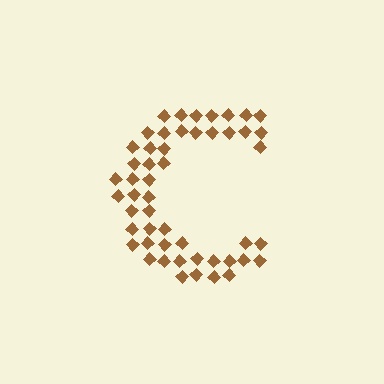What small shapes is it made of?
It is made of small diamonds.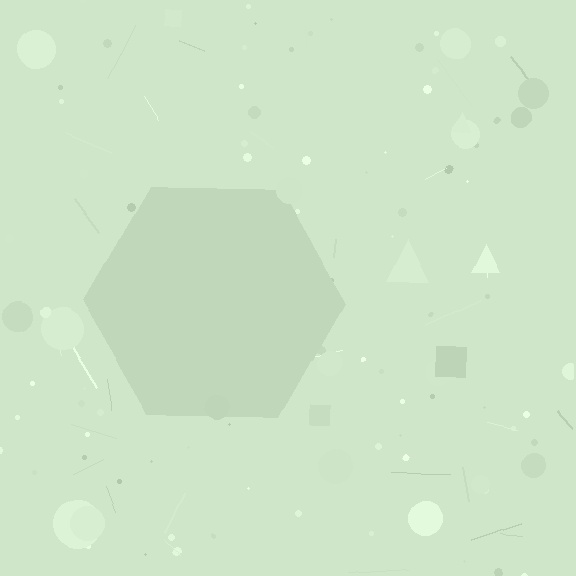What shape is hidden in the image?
A hexagon is hidden in the image.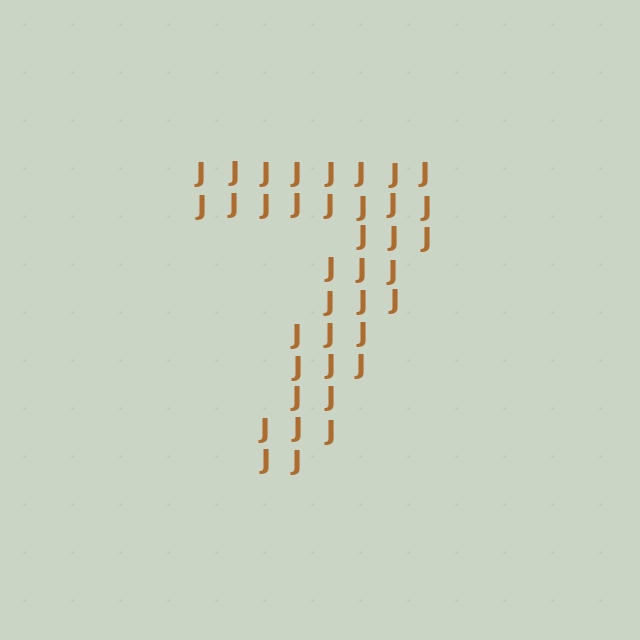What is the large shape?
The large shape is the digit 7.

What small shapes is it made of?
It is made of small letter J's.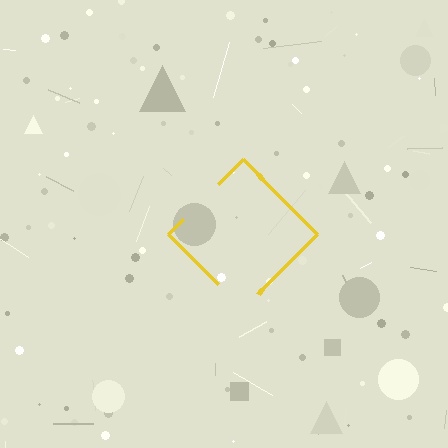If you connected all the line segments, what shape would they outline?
They would outline a diamond.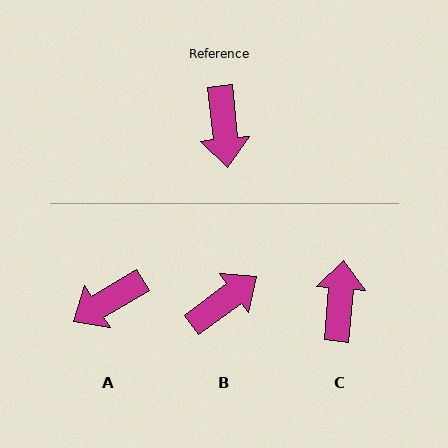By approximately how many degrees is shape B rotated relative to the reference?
Approximately 121 degrees counter-clockwise.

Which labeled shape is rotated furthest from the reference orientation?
C, about 169 degrees away.